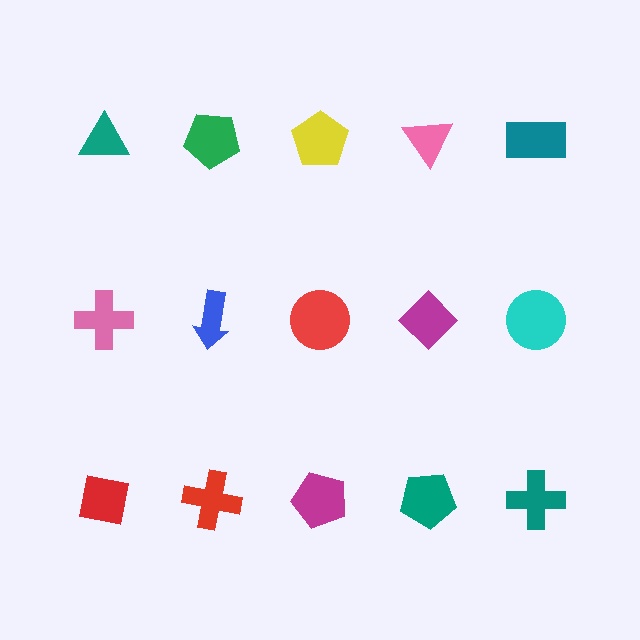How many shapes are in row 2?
5 shapes.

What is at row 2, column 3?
A red circle.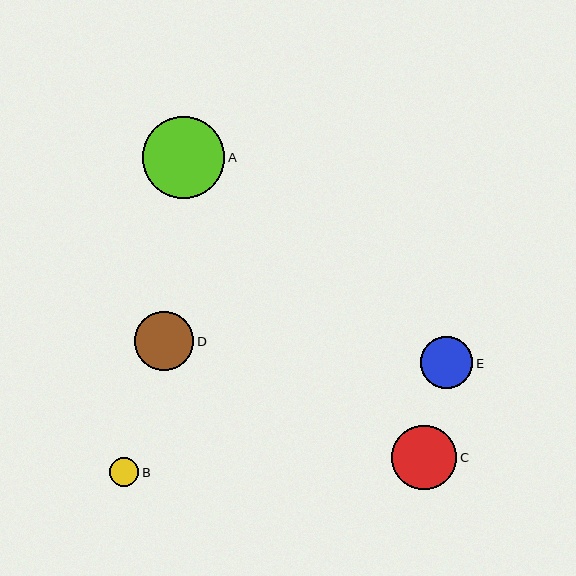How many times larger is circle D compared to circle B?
Circle D is approximately 2.0 times the size of circle B.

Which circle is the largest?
Circle A is the largest with a size of approximately 82 pixels.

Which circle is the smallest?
Circle B is the smallest with a size of approximately 30 pixels.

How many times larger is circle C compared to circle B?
Circle C is approximately 2.2 times the size of circle B.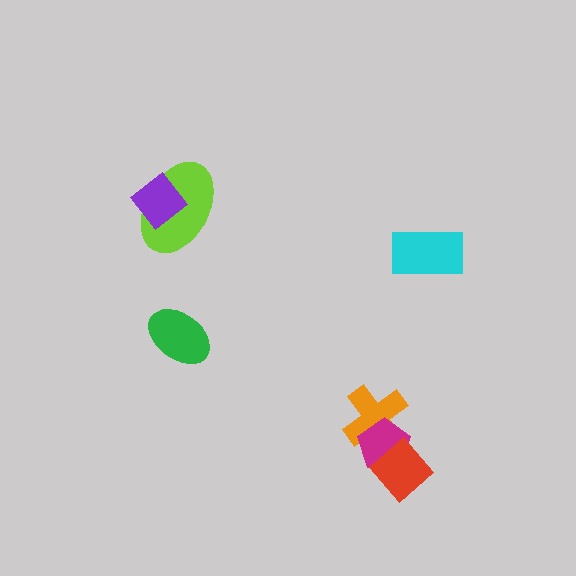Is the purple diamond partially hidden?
No, no other shape covers it.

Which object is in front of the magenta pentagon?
The red diamond is in front of the magenta pentagon.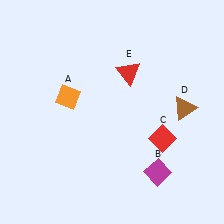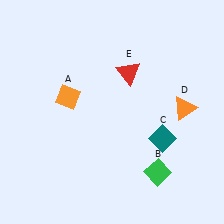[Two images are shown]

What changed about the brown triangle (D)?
In Image 1, D is brown. In Image 2, it changed to orange.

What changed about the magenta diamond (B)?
In Image 1, B is magenta. In Image 2, it changed to green.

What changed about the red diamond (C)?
In Image 1, C is red. In Image 2, it changed to teal.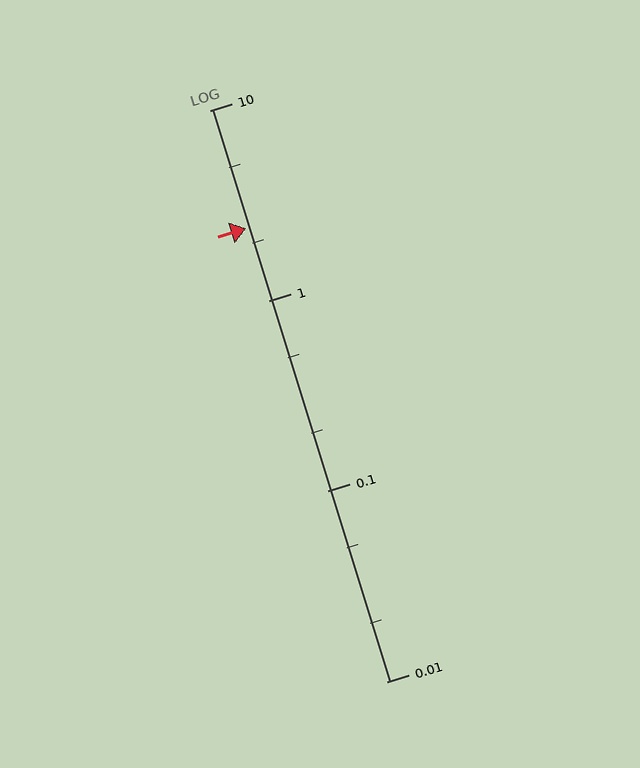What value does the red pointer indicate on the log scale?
The pointer indicates approximately 2.4.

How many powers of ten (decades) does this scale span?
The scale spans 3 decades, from 0.01 to 10.